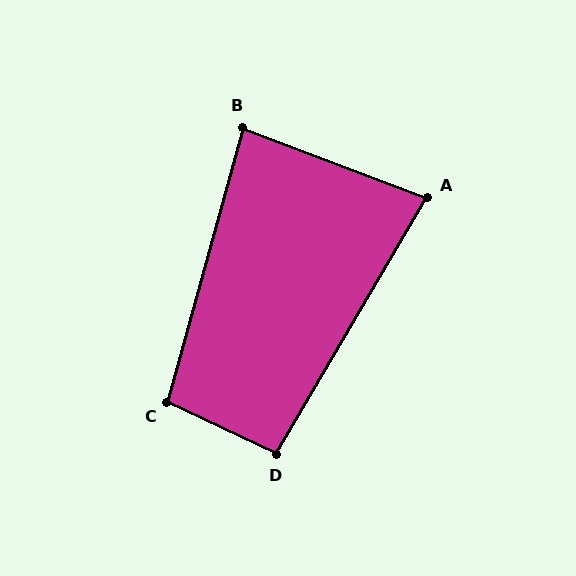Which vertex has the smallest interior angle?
A, at approximately 80 degrees.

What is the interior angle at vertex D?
Approximately 95 degrees (obtuse).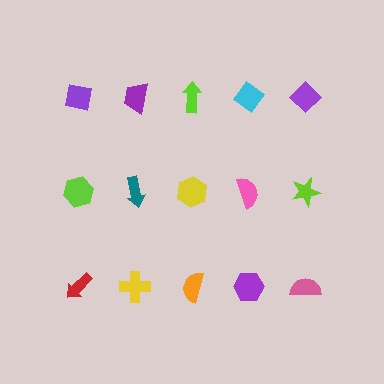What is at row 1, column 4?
A cyan diamond.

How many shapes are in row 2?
5 shapes.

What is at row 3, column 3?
An orange semicircle.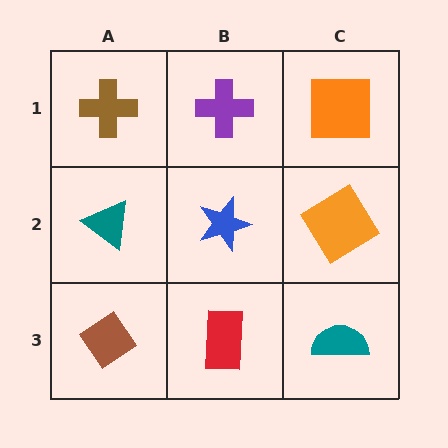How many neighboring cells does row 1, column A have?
2.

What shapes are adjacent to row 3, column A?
A teal triangle (row 2, column A), a red rectangle (row 3, column B).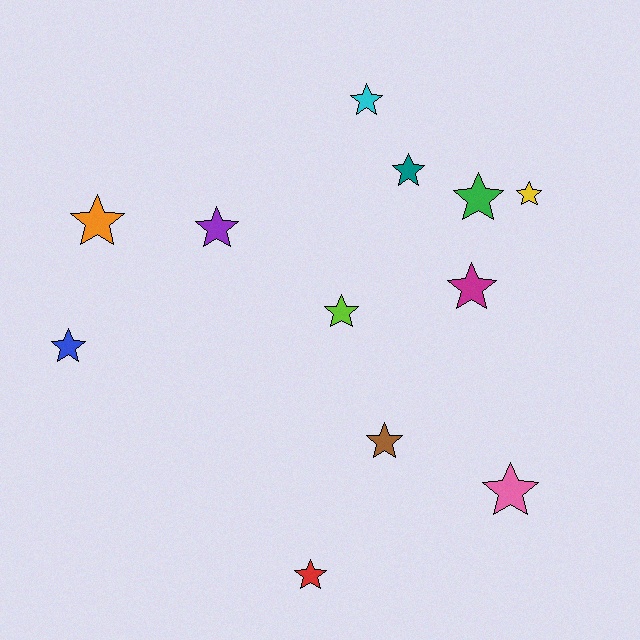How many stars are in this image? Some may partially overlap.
There are 12 stars.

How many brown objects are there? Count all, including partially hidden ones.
There is 1 brown object.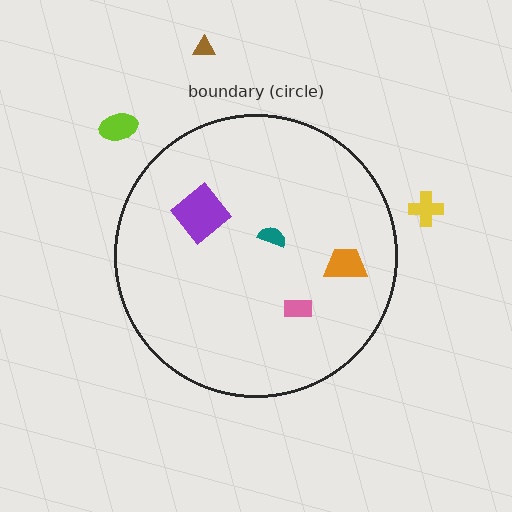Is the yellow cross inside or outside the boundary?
Outside.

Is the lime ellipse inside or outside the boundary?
Outside.